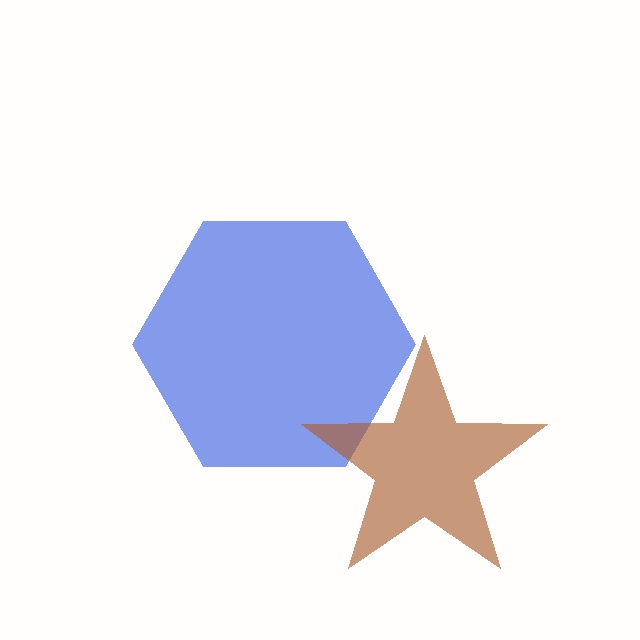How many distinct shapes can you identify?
There are 2 distinct shapes: a blue hexagon, a brown star.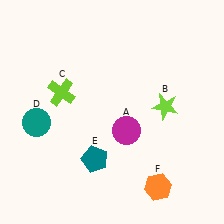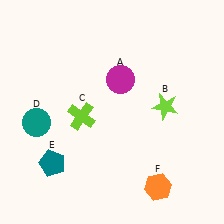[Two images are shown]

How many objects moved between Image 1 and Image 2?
3 objects moved between the two images.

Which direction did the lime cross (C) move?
The lime cross (C) moved down.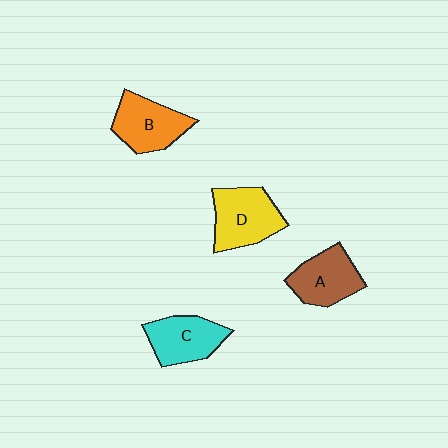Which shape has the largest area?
Shape D (yellow).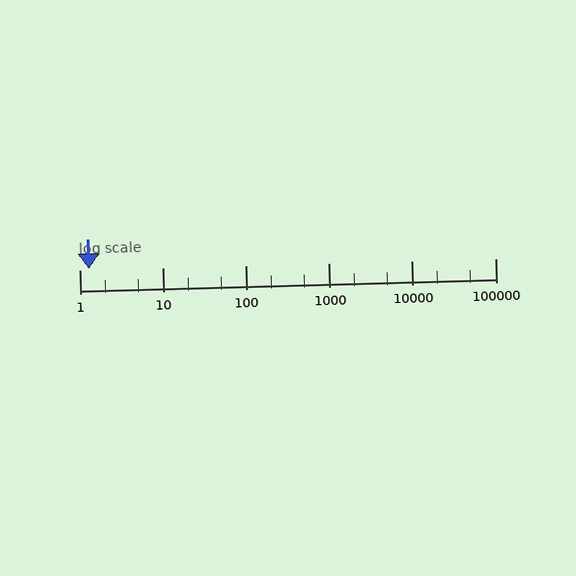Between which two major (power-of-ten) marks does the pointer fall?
The pointer is between 1 and 10.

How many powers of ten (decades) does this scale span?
The scale spans 5 decades, from 1 to 100000.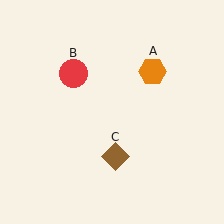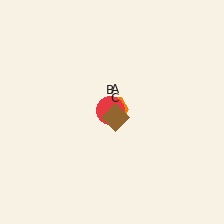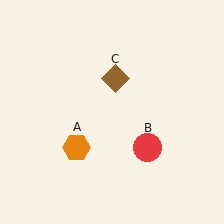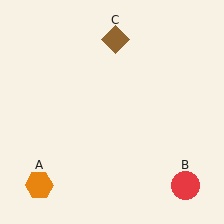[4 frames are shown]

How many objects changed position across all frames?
3 objects changed position: orange hexagon (object A), red circle (object B), brown diamond (object C).